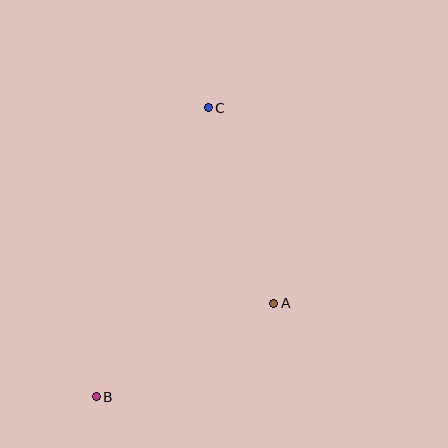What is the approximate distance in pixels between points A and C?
The distance between A and C is approximately 206 pixels.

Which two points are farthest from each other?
Points B and C are farthest from each other.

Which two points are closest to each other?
Points A and B are closest to each other.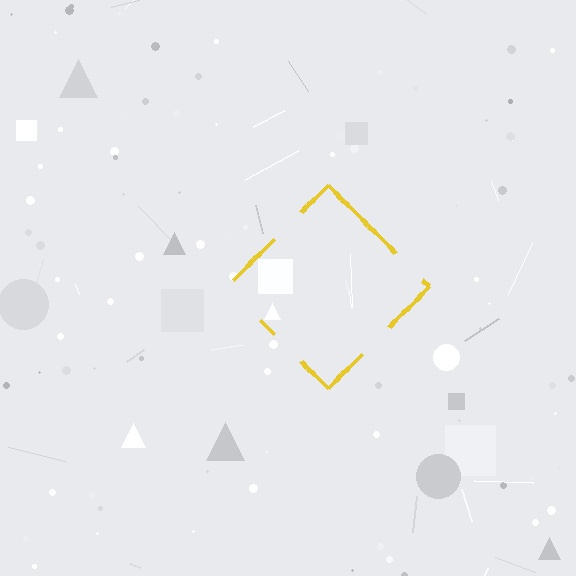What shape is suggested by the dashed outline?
The dashed outline suggests a diamond.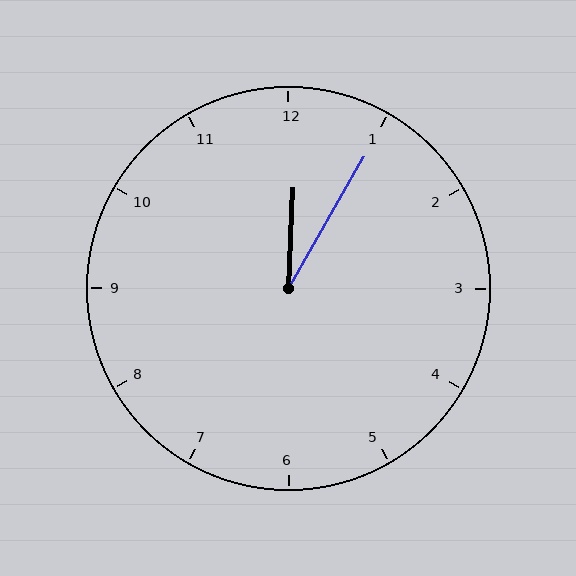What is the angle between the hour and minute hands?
Approximately 28 degrees.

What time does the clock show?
12:05.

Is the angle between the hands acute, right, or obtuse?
It is acute.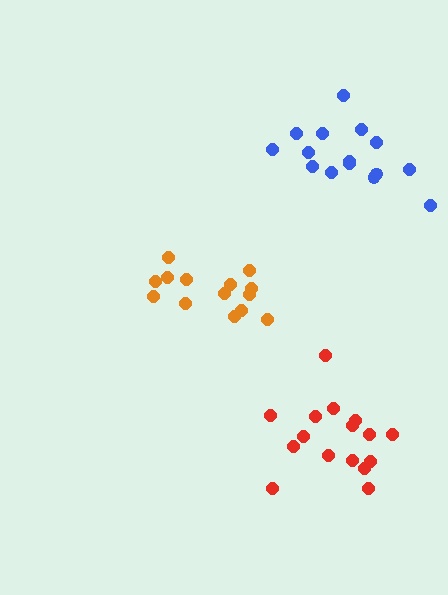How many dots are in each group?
Group 1: 15 dots, Group 2: 16 dots, Group 3: 14 dots (45 total).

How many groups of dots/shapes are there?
There are 3 groups.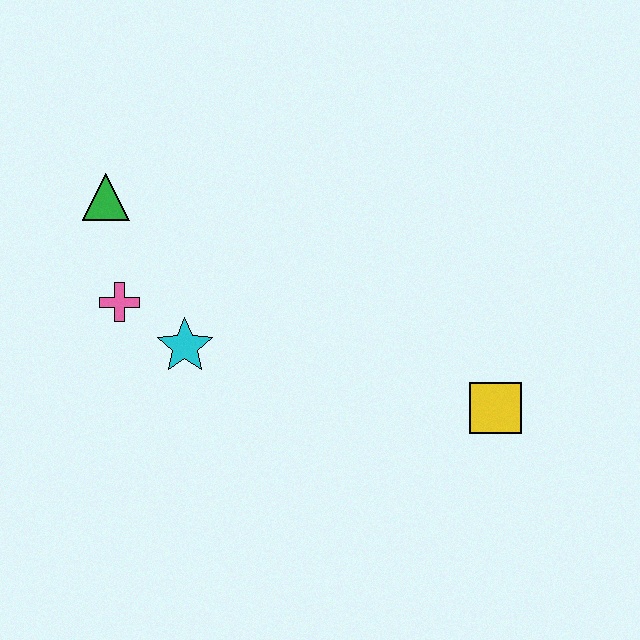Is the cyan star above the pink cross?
No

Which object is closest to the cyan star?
The pink cross is closest to the cyan star.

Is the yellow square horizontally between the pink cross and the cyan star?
No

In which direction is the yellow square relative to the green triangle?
The yellow square is to the right of the green triangle.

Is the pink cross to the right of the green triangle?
Yes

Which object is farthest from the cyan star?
The yellow square is farthest from the cyan star.